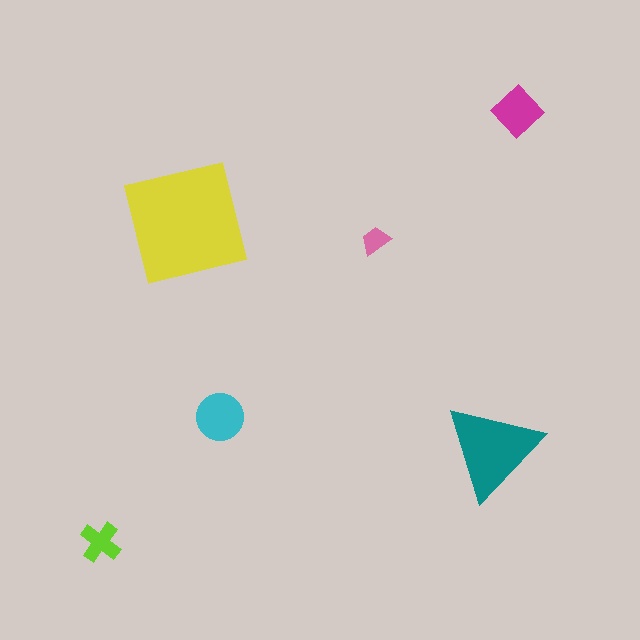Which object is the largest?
The yellow square.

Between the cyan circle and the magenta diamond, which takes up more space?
The cyan circle.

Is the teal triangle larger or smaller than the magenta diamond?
Larger.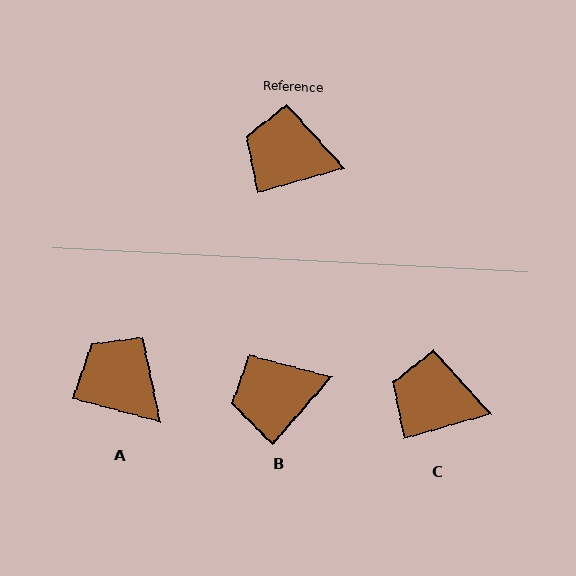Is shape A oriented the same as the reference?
No, it is off by about 31 degrees.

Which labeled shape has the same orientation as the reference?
C.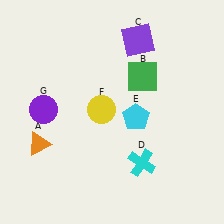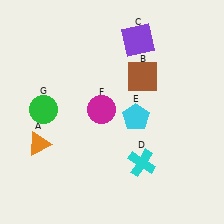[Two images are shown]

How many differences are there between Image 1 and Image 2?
There are 3 differences between the two images.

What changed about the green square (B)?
In Image 1, B is green. In Image 2, it changed to brown.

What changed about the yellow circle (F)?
In Image 1, F is yellow. In Image 2, it changed to magenta.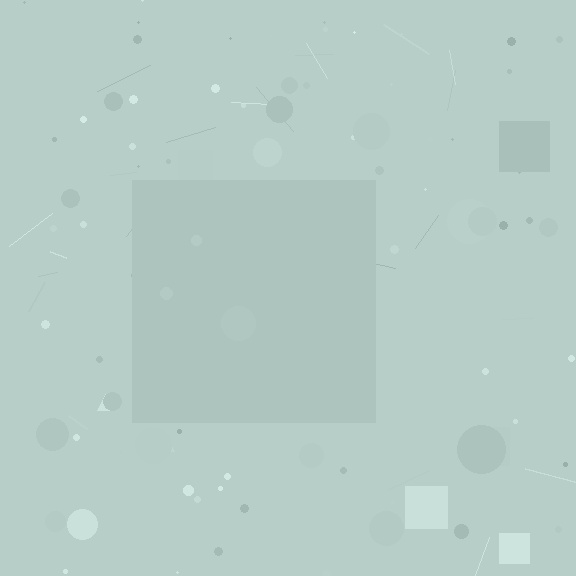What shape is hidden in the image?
A square is hidden in the image.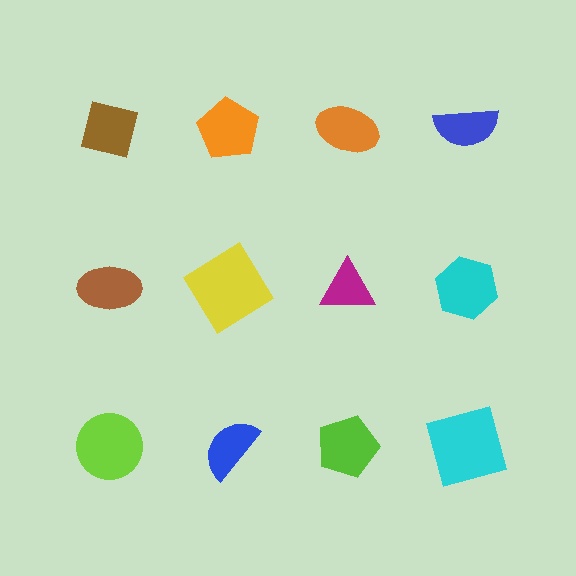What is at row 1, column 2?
An orange pentagon.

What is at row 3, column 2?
A blue semicircle.